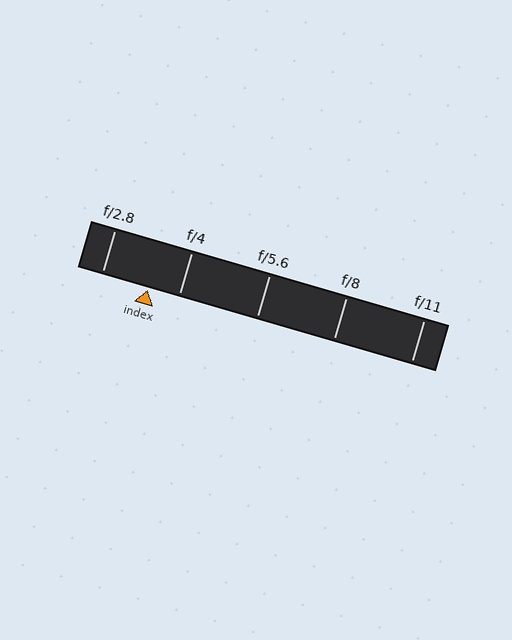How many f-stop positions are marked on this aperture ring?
There are 5 f-stop positions marked.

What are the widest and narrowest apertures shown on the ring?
The widest aperture shown is f/2.8 and the narrowest is f/11.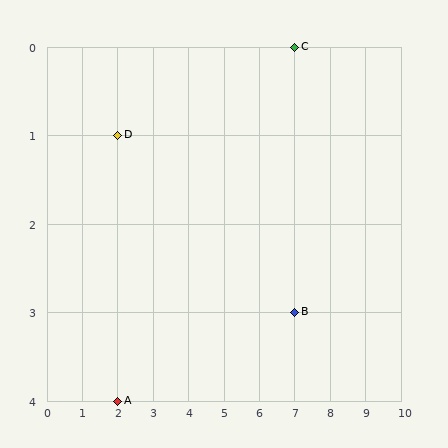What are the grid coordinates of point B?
Point B is at grid coordinates (7, 3).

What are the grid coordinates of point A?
Point A is at grid coordinates (2, 4).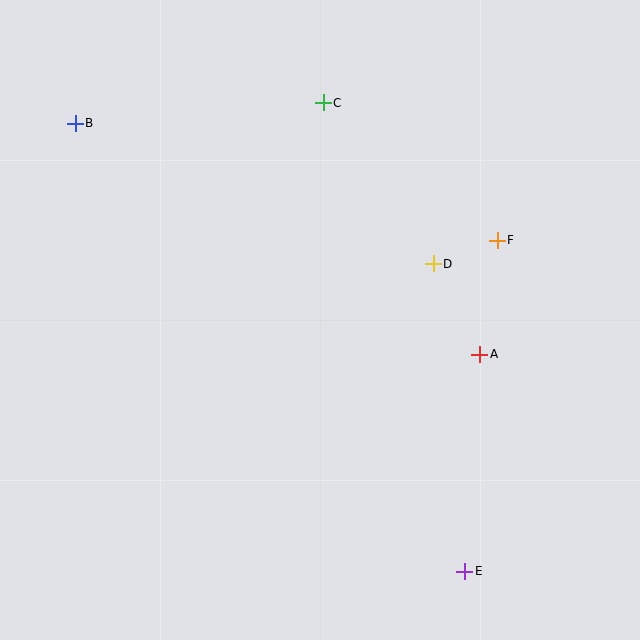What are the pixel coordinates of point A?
Point A is at (480, 354).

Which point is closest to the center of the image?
Point D at (433, 264) is closest to the center.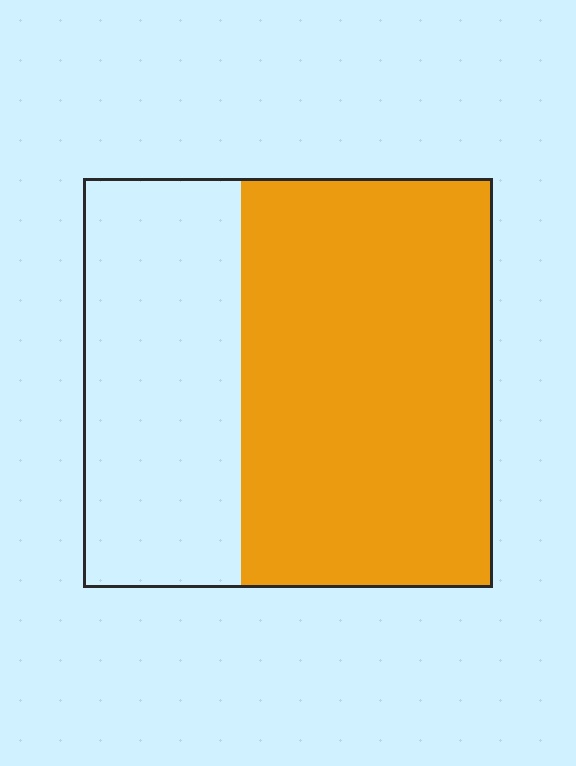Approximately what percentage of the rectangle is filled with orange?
Approximately 60%.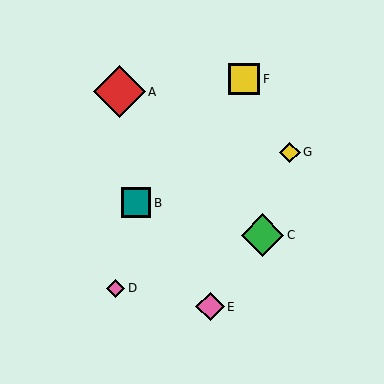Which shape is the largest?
The red diamond (labeled A) is the largest.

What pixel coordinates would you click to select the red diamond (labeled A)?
Click at (119, 92) to select the red diamond A.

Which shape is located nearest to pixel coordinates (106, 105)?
The red diamond (labeled A) at (119, 92) is nearest to that location.